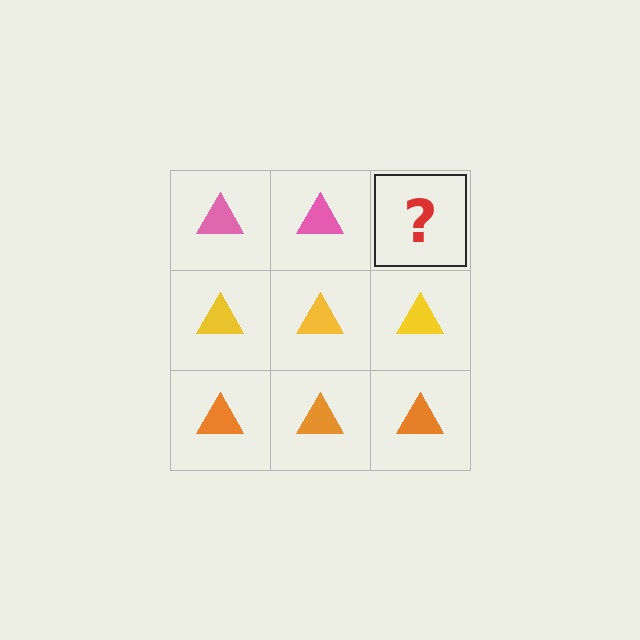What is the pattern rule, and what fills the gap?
The rule is that each row has a consistent color. The gap should be filled with a pink triangle.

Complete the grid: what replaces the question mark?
The question mark should be replaced with a pink triangle.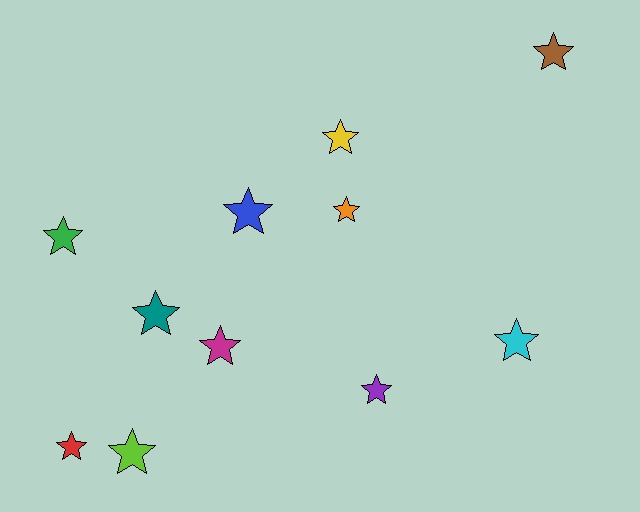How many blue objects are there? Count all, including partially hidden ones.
There is 1 blue object.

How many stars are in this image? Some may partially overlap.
There are 11 stars.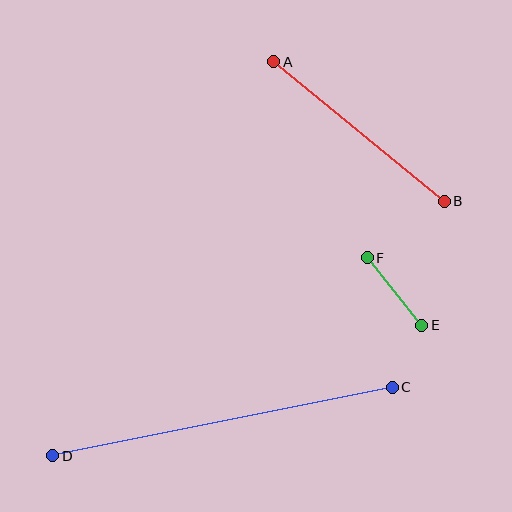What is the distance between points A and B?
The distance is approximately 221 pixels.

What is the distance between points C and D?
The distance is approximately 346 pixels.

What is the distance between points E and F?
The distance is approximately 87 pixels.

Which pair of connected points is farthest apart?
Points C and D are farthest apart.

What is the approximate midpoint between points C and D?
The midpoint is at approximately (223, 421) pixels.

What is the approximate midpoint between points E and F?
The midpoint is at approximately (395, 291) pixels.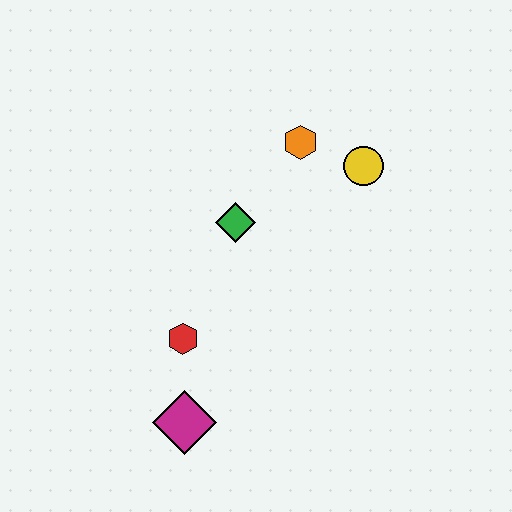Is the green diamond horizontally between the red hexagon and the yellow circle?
Yes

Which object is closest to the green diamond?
The orange hexagon is closest to the green diamond.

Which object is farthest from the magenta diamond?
The yellow circle is farthest from the magenta diamond.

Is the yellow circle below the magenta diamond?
No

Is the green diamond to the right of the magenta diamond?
Yes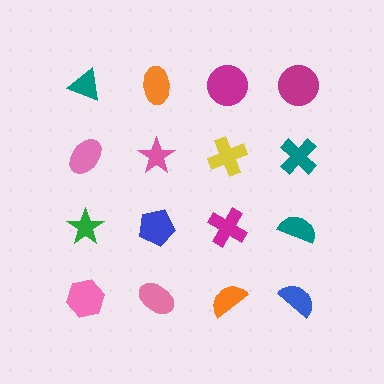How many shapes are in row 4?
4 shapes.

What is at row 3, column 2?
A blue pentagon.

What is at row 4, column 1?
A pink hexagon.